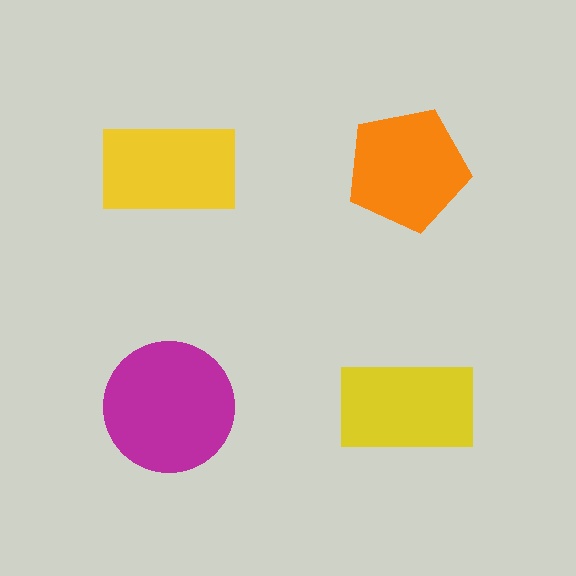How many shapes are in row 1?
2 shapes.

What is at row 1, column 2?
An orange pentagon.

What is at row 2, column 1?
A magenta circle.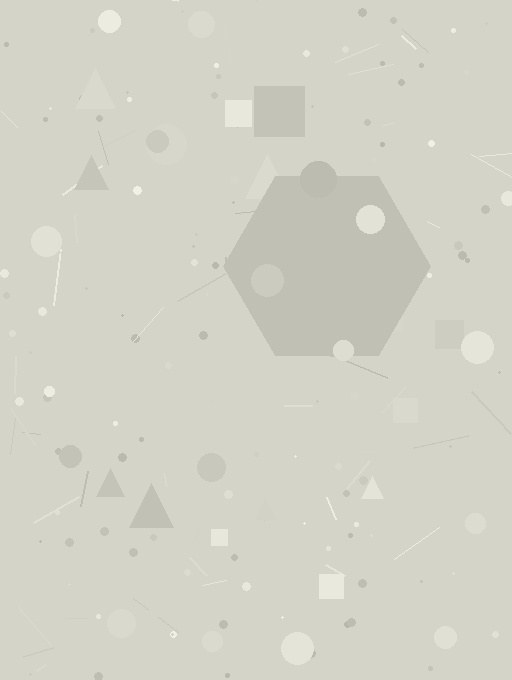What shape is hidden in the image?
A hexagon is hidden in the image.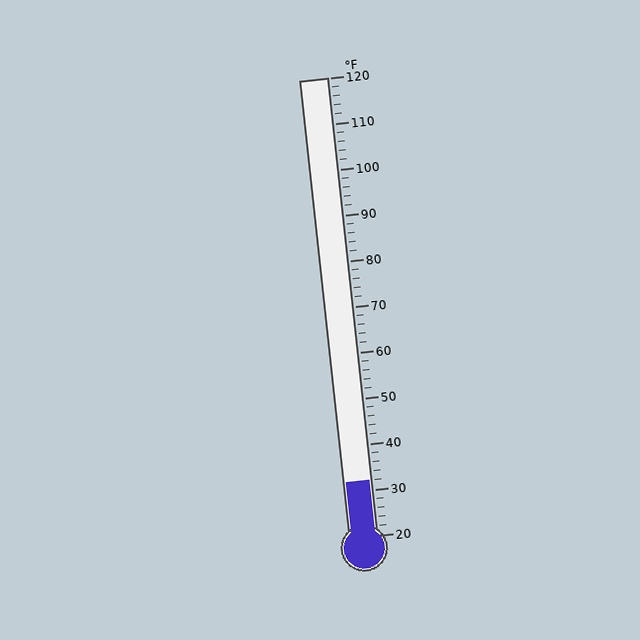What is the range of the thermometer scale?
The thermometer scale ranges from 20°F to 120°F.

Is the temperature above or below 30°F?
The temperature is above 30°F.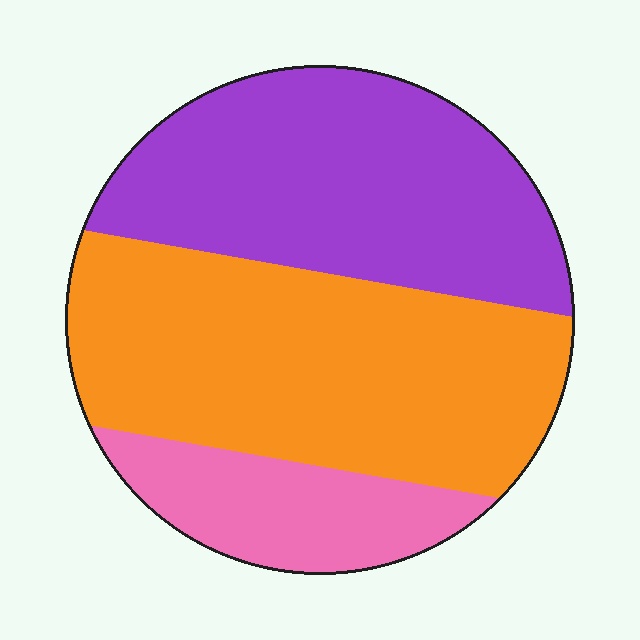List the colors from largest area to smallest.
From largest to smallest: orange, purple, pink.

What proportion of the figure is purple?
Purple takes up about three eighths (3/8) of the figure.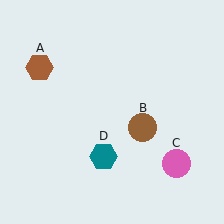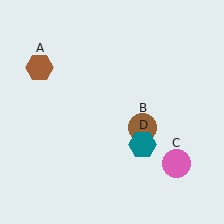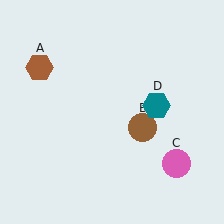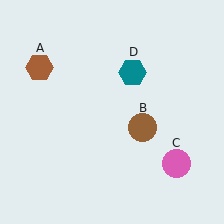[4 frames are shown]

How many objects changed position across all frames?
1 object changed position: teal hexagon (object D).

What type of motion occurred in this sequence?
The teal hexagon (object D) rotated counterclockwise around the center of the scene.